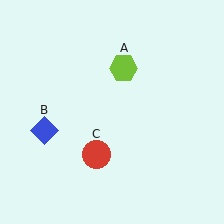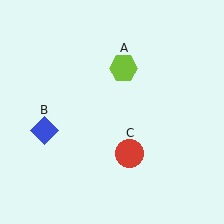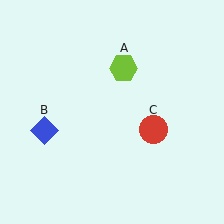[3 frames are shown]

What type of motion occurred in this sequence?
The red circle (object C) rotated counterclockwise around the center of the scene.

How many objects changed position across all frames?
1 object changed position: red circle (object C).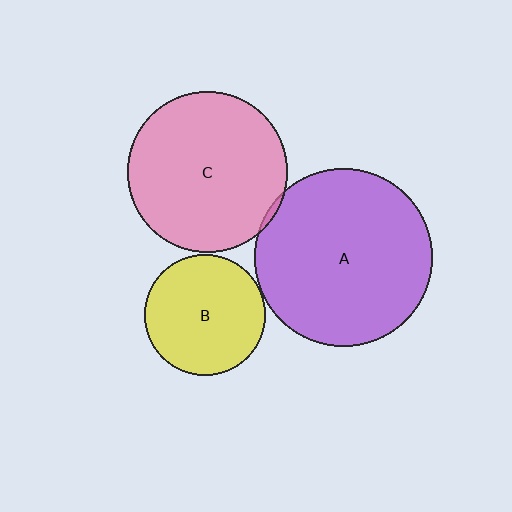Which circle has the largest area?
Circle A (purple).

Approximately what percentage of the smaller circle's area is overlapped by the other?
Approximately 5%.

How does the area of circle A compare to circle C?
Approximately 1.2 times.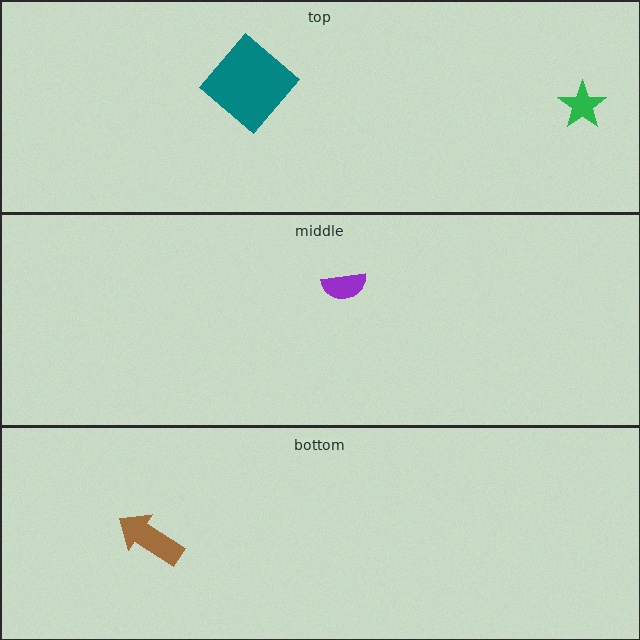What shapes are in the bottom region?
The brown arrow.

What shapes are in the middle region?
The purple semicircle.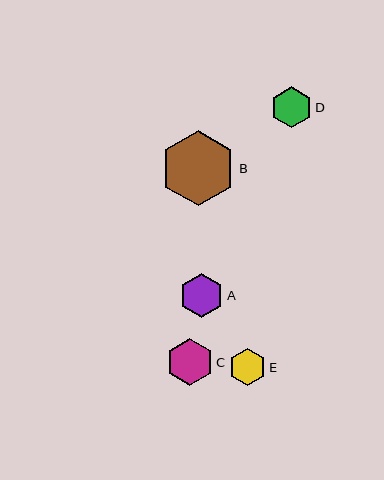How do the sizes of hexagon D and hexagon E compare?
Hexagon D and hexagon E are approximately the same size.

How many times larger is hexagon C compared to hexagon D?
Hexagon C is approximately 1.1 times the size of hexagon D.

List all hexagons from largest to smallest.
From largest to smallest: B, C, A, D, E.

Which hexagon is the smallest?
Hexagon E is the smallest with a size of approximately 37 pixels.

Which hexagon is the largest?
Hexagon B is the largest with a size of approximately 75 pixels.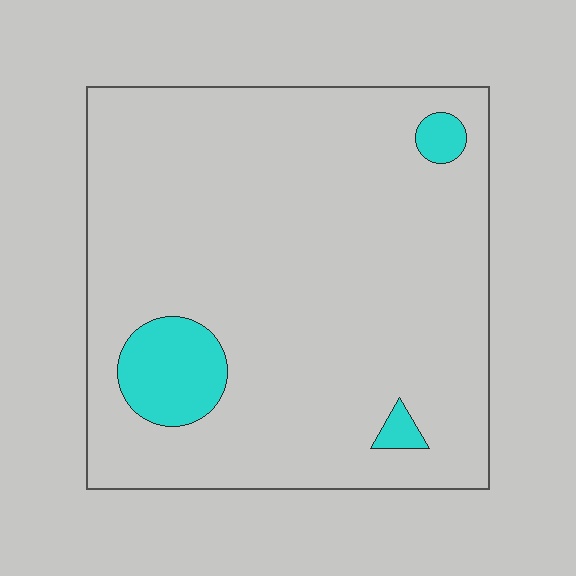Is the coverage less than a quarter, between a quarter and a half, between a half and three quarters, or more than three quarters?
Less than a quarter.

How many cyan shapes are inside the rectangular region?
3.